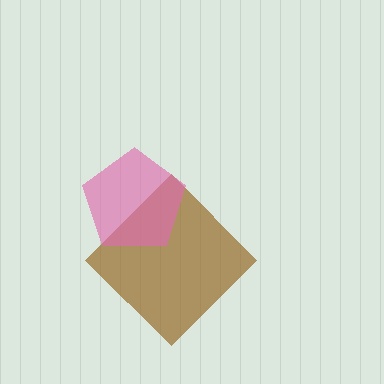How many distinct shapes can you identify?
There are 2 distinct shapes: a brown diamond, a pink pentagon.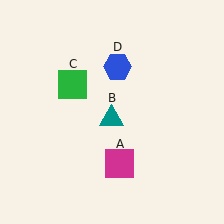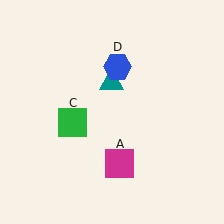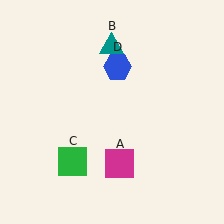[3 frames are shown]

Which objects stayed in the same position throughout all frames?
Magenta square (object A) and blue hexagon (object D) remained stationary.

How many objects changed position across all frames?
2 objects changed position: teal triangle (object B), green square (object C).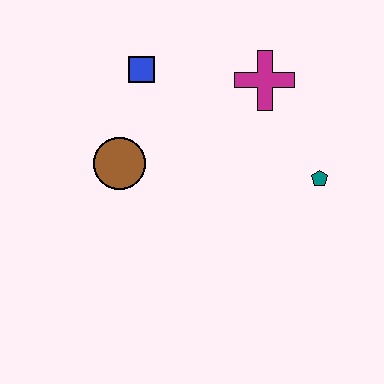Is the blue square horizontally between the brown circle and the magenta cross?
Yes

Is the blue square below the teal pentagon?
No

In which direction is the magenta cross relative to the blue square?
The magenta cross is to the right of the blue square.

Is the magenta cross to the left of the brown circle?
No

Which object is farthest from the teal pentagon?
The blue square is farthest from the teal pentagon.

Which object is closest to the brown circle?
The blue square is closest to the brown circle.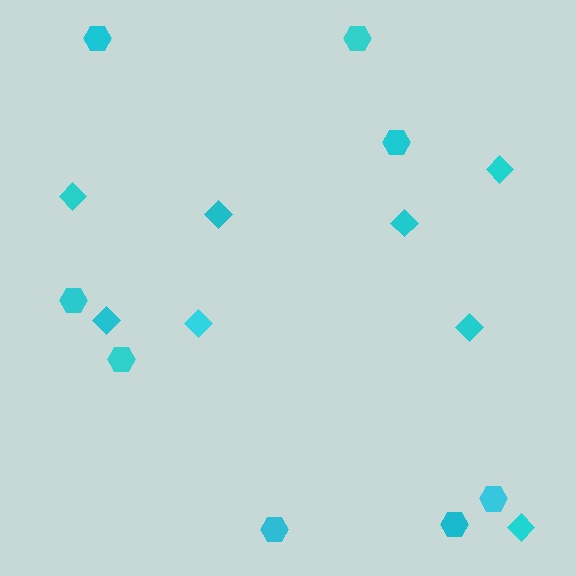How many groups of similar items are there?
There are 2 groups: one group of hexagons (8) and one group of diamonds (8).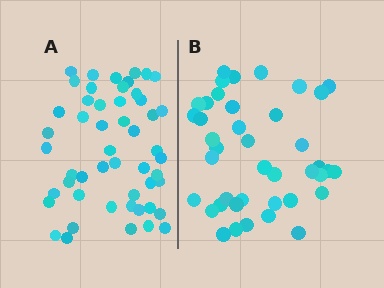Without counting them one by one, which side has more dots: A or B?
Region A (the left region) has more dots.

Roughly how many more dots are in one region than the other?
Region A has roughly 10 or so more dots than region B.